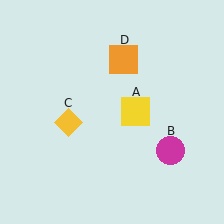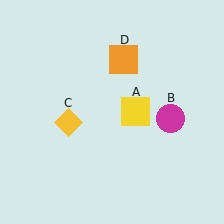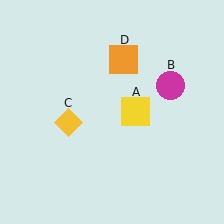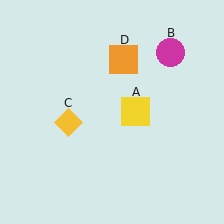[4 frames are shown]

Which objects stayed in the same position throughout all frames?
Yellow square (object A) and yellow diamond (object C) and orange square (object D) remained stationary.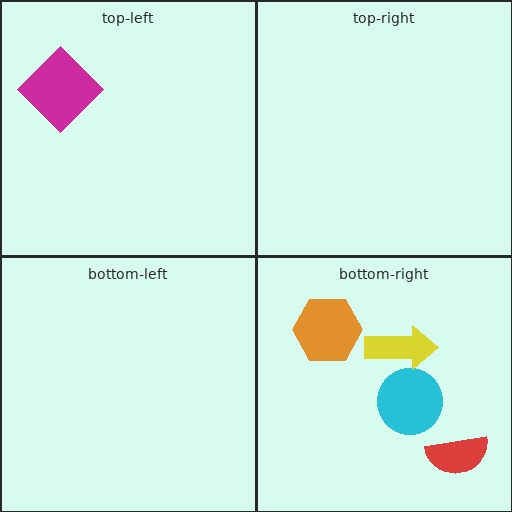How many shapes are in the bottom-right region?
4.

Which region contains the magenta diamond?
The top-left region.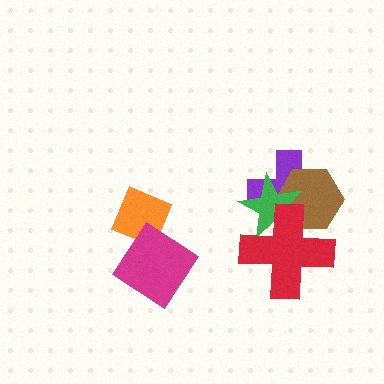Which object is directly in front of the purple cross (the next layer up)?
The brown hexagon is directly in front of the purple cross.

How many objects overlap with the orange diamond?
1 object overlaps with the orange diamond.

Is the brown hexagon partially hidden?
Yes, it is partially covered by another shape.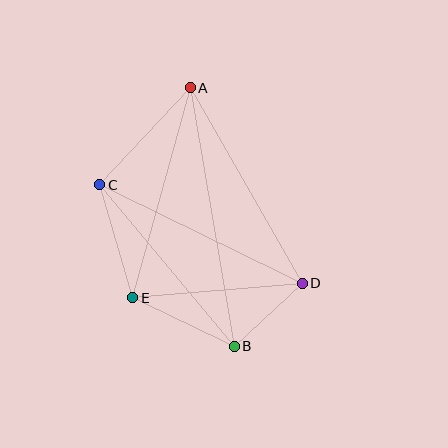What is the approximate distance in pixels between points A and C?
The distance between A and C is approximately 132 pixels.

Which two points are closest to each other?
Points B and D are closest to each other.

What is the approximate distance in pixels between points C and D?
The distance between C and D is approximately 225 pixels.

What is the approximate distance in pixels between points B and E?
The distance between B and E is approximately 112 pixels.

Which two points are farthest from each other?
Points A and B are farthest from each other.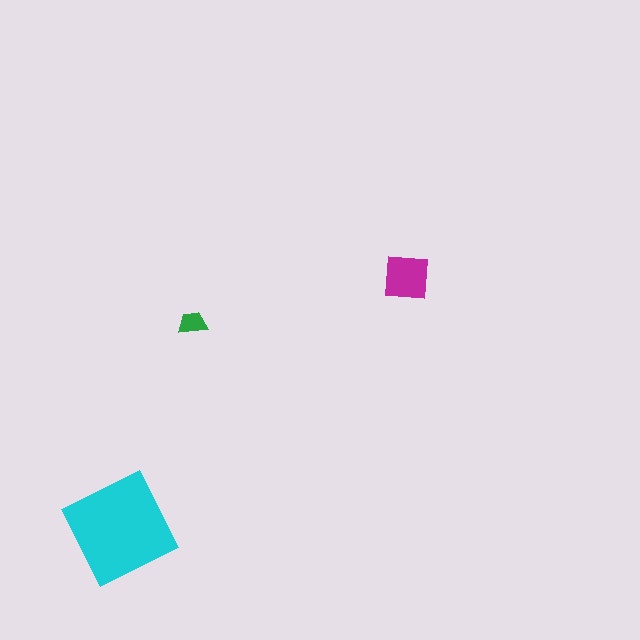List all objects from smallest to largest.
The green trapezoid, the magenta square, the cyan diamond.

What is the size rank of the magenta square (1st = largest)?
2nd.